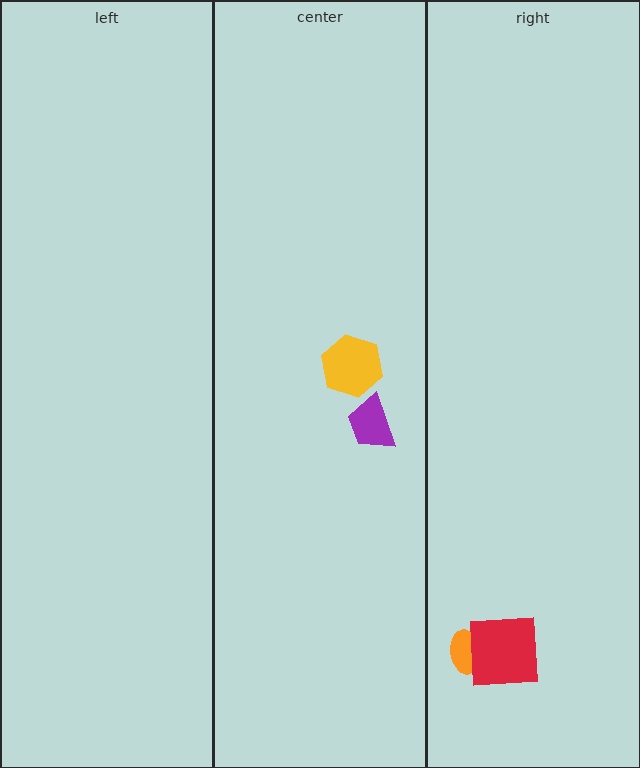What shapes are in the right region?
The orange ellipse, the red square.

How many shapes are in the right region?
2.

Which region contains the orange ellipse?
The right region.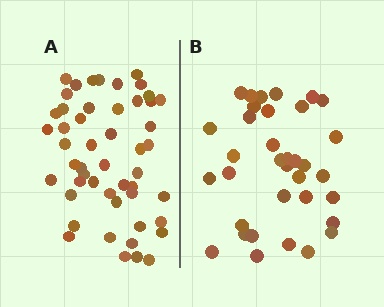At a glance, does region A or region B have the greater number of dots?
Region A (the left region) has more dots.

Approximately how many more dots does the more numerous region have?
Region A has approximately 15 more dots than region B.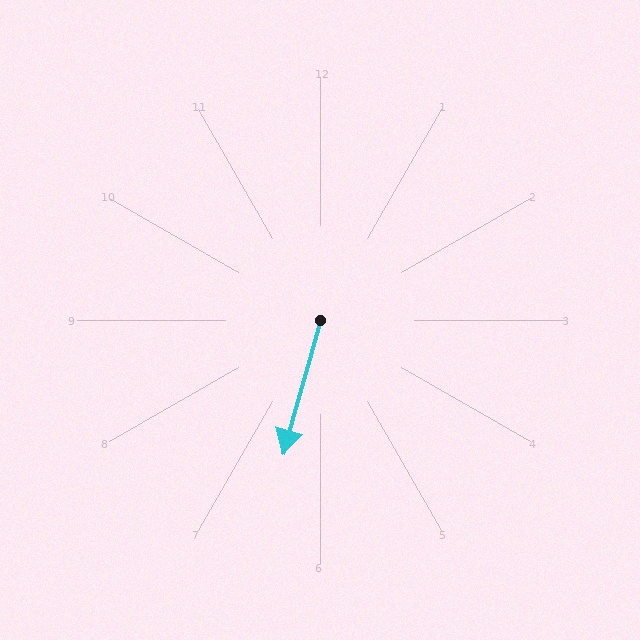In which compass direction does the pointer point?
South.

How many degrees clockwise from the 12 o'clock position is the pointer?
Approximately 196 degrees.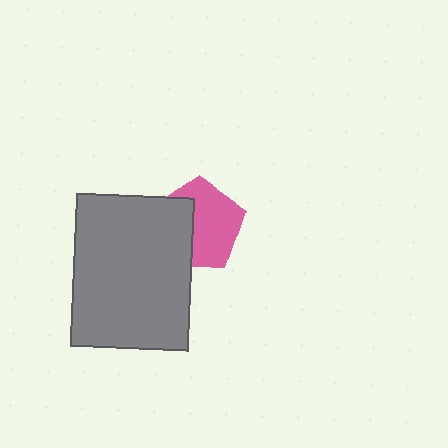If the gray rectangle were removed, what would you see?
You would see the complete pink pentagon.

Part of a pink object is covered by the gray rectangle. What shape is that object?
It is a pentagon.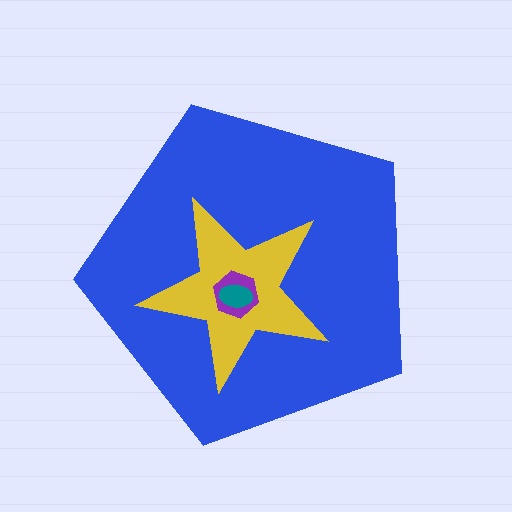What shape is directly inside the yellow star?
The purple hexagon.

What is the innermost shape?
The teal ellipse.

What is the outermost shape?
The blue pentagon.